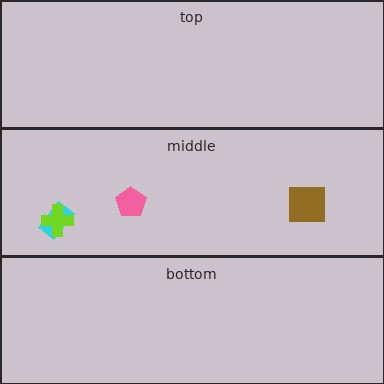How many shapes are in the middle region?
4.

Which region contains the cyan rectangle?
The middle region.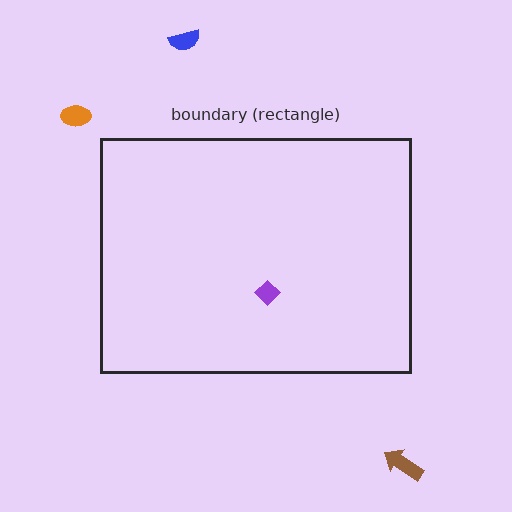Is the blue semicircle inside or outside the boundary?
Outside.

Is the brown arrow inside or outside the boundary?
Outside.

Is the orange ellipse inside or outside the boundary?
Outside.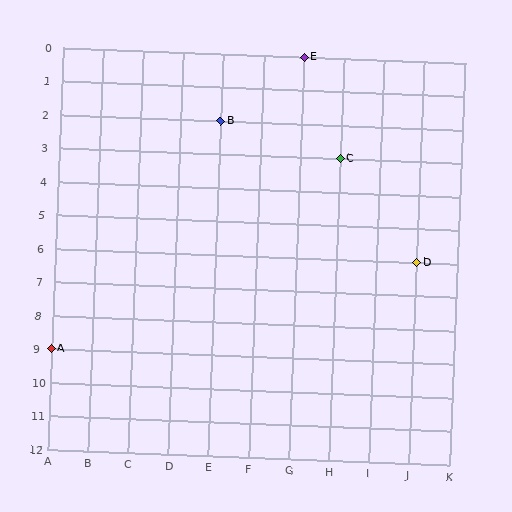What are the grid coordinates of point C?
Point C is at grid coordinates (H, 3).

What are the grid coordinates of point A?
Point A is at grid coordinates (A, 9).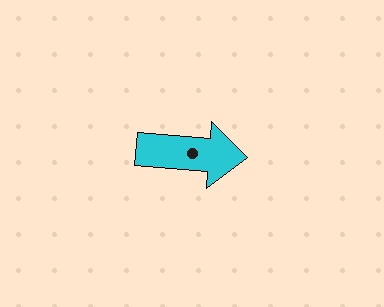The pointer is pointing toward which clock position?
Roughly 3 o'clock.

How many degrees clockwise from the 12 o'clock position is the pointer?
Approximately 94 degrees.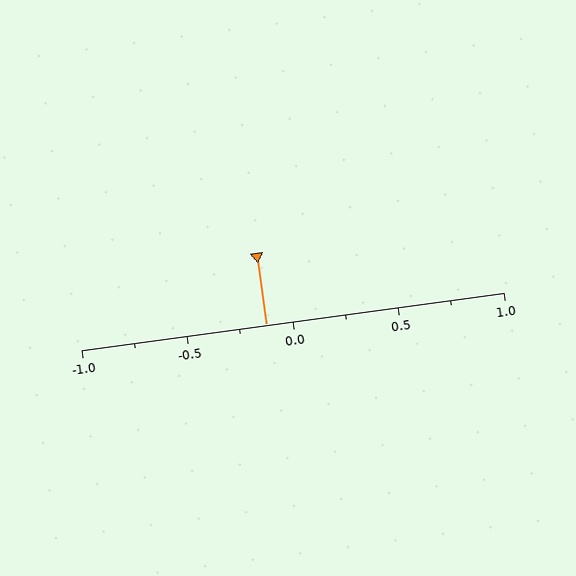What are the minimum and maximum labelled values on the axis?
The axis runs from -1.0 to 1.0.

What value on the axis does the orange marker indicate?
The marker indicates approximately -0.12.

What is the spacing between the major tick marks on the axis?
The major ticks are spaced 0.5 apart.